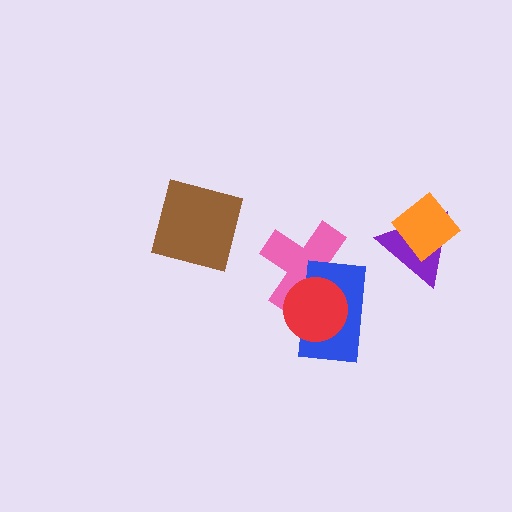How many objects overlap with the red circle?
2 objects overlap with the red circle.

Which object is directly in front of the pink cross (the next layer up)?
The blue rectangle is directly in front of the pink cross.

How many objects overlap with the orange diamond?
1 object overlaps with the orange diamond.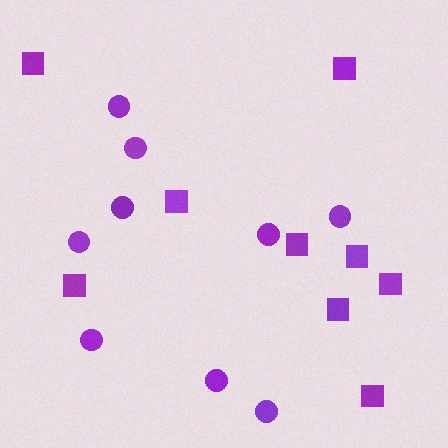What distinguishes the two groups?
There are 2 groups: one group of squares (9) and one group of circles (9).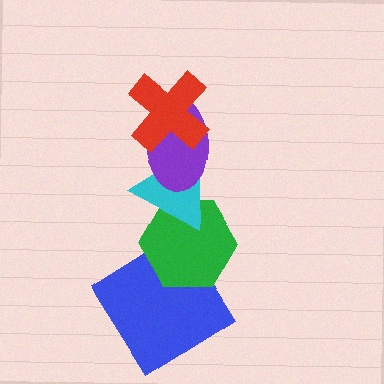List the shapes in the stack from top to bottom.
From top to bottom: the red cross, the purple ellipse, the cyan triangle, the green hexagon, the blue diamond.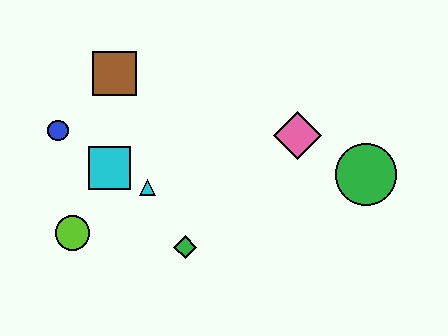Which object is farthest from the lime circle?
The green circle is farthest from the lime circle.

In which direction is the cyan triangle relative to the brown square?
The cyan triangle is below the brown square.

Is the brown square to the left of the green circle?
Yes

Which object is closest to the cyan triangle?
The cyan square is closest to the cyan triangle.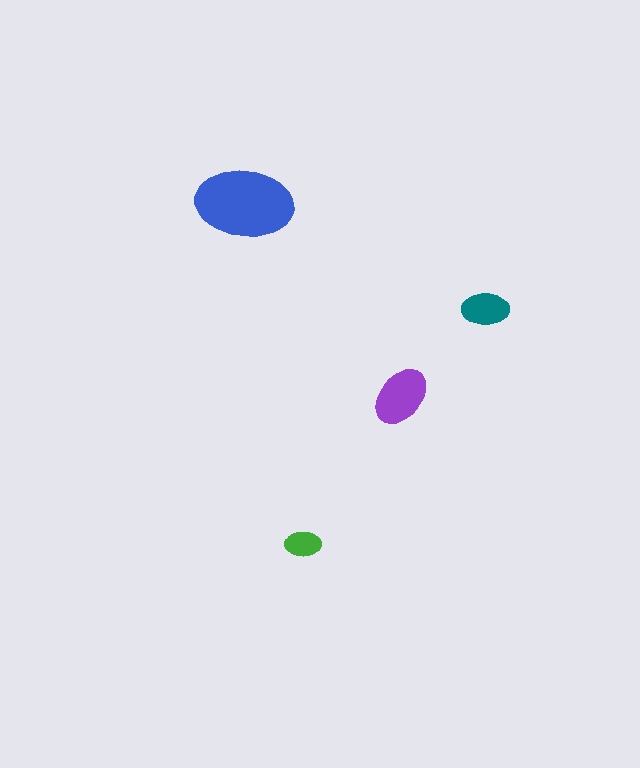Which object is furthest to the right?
The teal ellipse is rightmost.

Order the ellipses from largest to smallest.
the blue one, the purple one, the teal one, the green one.